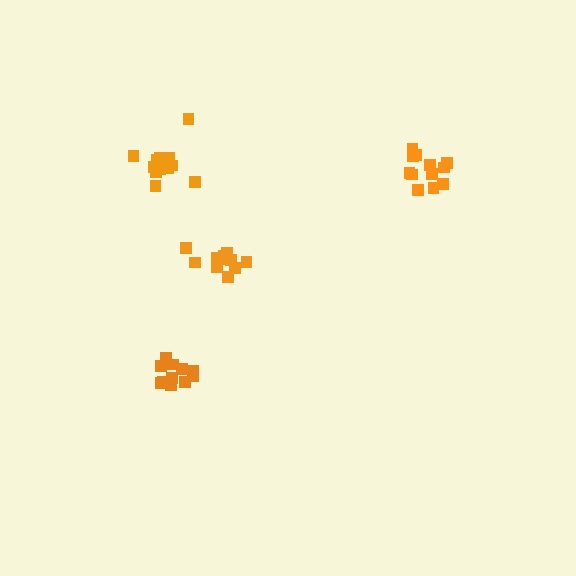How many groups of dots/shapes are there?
There are 4 groups.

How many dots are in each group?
Group 1: 12 dots, Group 2: 11 dots, Group 3: 11 dots, Group 4: 12 dots (46 total).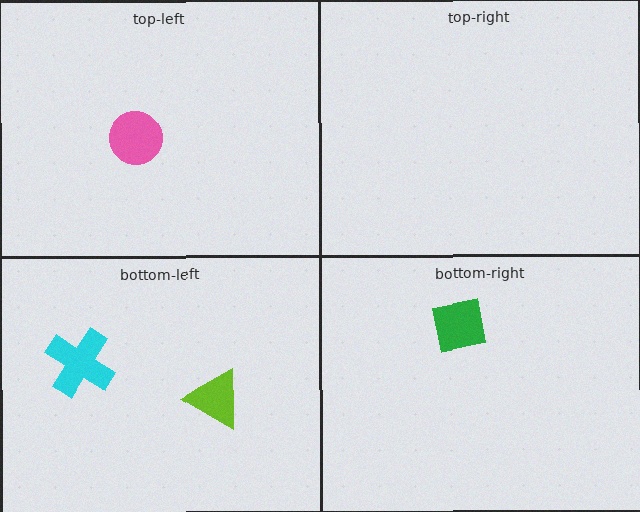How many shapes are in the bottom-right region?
1.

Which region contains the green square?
The bottom-right region.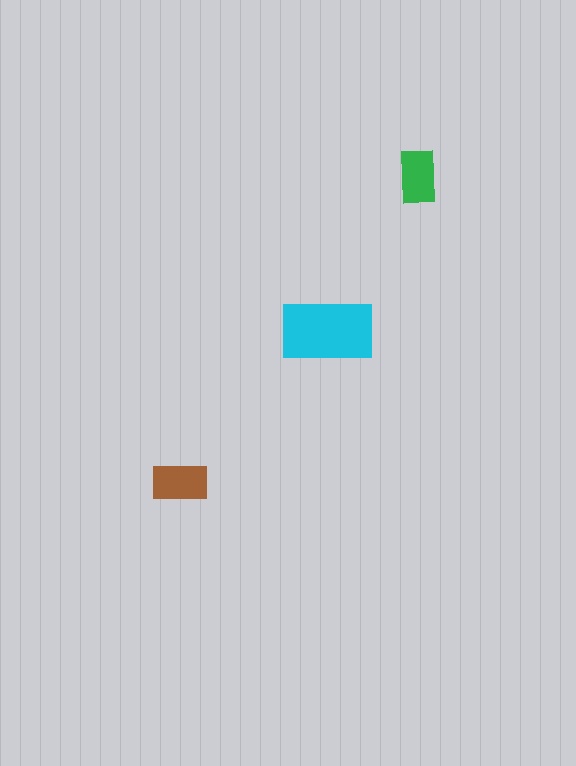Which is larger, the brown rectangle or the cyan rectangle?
The cyan one.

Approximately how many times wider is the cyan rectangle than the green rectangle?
About 1.5 times wider.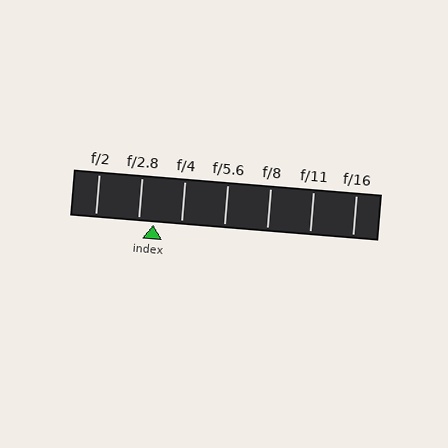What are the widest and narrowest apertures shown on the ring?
The widest aperture shown is f/2 and the narrowest is f/16.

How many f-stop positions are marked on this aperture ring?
There are 7 f-stop positions marked.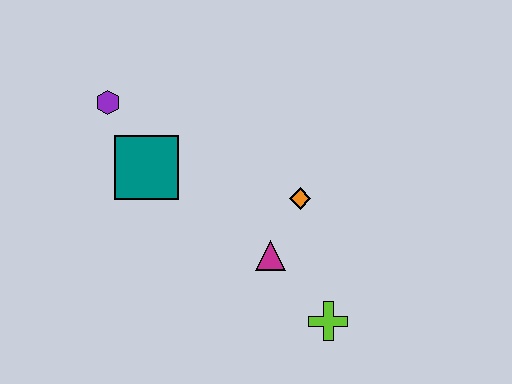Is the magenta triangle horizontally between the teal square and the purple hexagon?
No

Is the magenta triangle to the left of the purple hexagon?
No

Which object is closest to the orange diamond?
The magenta triangle is closest to the orange diamond.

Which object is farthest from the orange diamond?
The purple hexagon is farthest from the orange diamond.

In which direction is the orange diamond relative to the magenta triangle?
The orange diamond is above the magenta triangle.